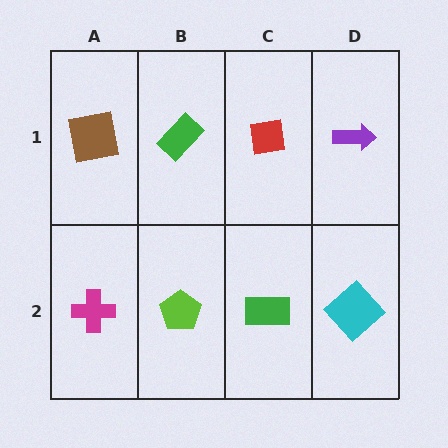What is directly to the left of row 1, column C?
A green rectangle.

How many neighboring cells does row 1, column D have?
2.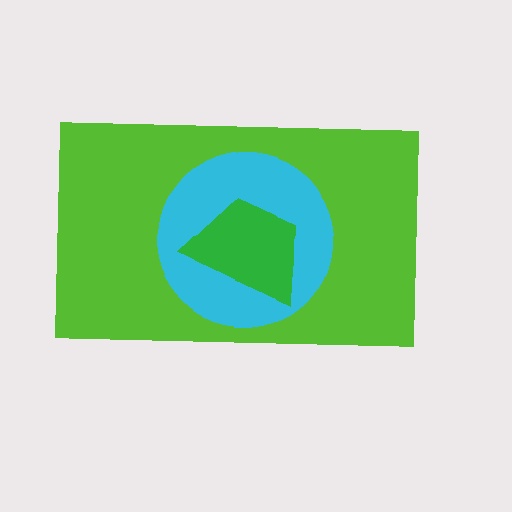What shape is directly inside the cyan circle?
The green trapezoid.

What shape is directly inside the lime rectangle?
The cyan circle.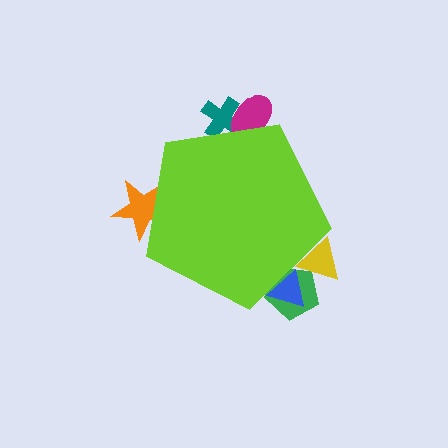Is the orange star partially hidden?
Yes, the orange star is partially hidden behind the lime pentagon.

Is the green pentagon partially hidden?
Yes, the green pentagon is partially hidden behind the lime pentagon.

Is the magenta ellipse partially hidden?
Yes, the magenta ellipse is partially hidden behind the lime pentagon.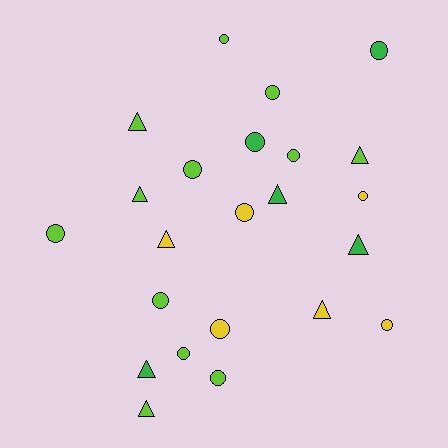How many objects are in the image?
There are 23 objects.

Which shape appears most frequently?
Circle, with 14 objects.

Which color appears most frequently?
Lime, with 12 objects.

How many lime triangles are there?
There are 4 lime triangles.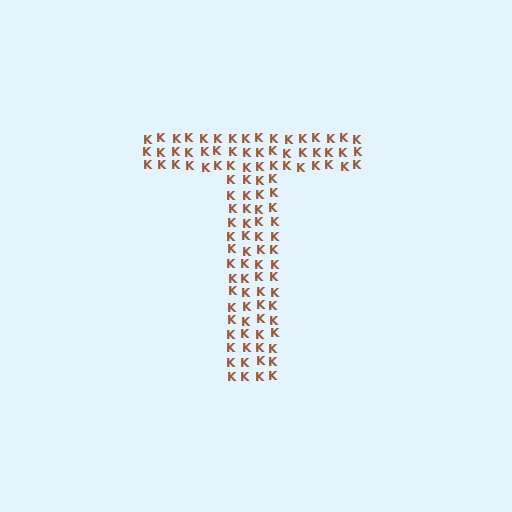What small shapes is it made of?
It is made of small letter K's.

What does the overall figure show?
The overall figure shows the letter T.